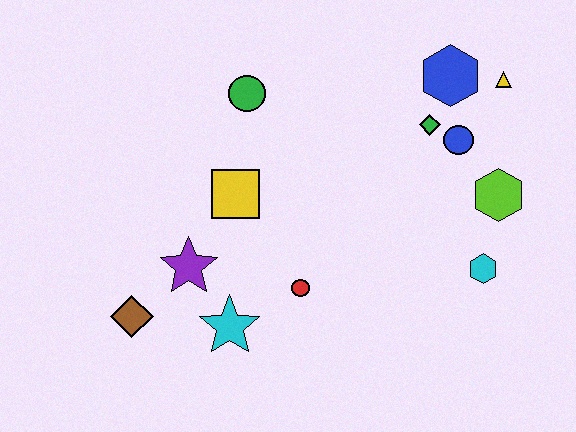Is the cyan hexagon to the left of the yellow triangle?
Yes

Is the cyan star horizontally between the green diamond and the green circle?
No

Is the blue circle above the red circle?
Yes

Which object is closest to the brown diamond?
The purple star is closest to the brown diamond.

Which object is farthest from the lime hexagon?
The brown diamond is farthest from the lime hexagon.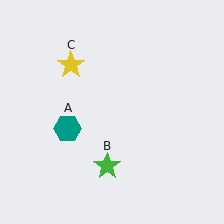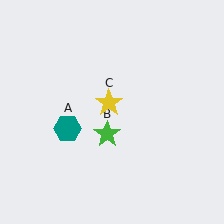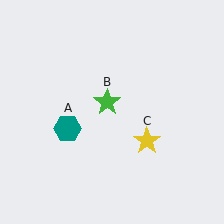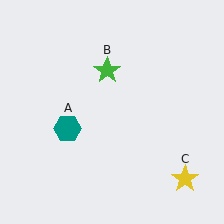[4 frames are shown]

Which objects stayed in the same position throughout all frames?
Teal hexagon (object A) remained stationary.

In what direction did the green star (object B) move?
The green star (object B) moved up.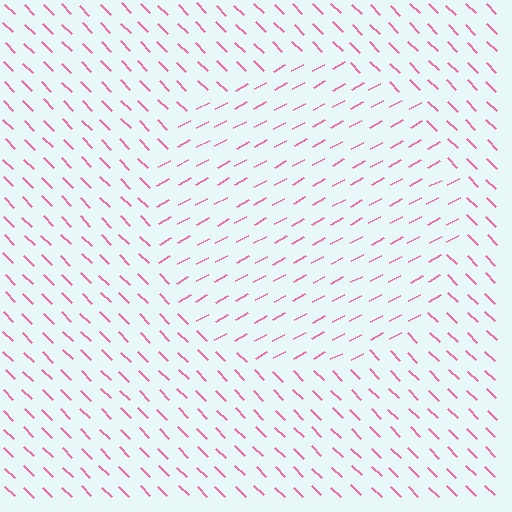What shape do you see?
I see a circle.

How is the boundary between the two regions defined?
The boundary is defined purely by a change in line orientation (approximately 73 degrees difference). All lines are the same color and thickness.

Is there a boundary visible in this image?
Yes, there is a texture boundary formed by a change in line orientation.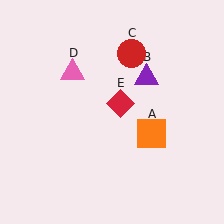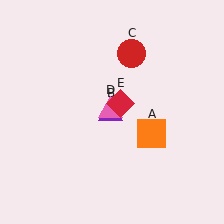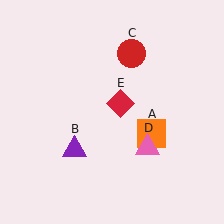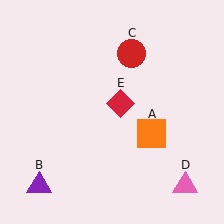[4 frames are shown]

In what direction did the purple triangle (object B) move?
The purple triangle (object B) moved down and to the left.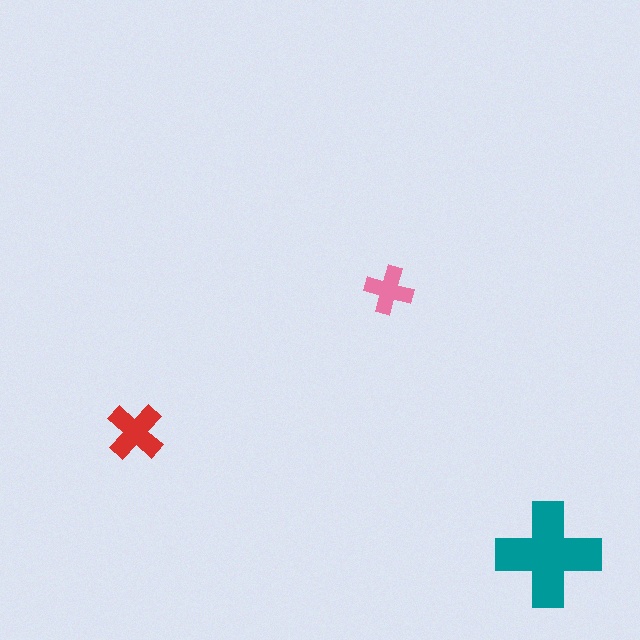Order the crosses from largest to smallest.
the teal one, the red one, the pink one.